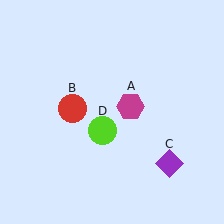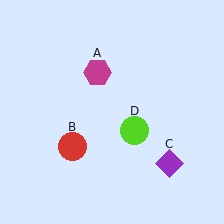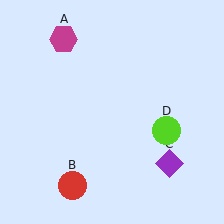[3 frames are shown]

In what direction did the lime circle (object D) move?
The lime circle (object D) moved right.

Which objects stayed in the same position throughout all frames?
Purple diamond (object C) remained stationary.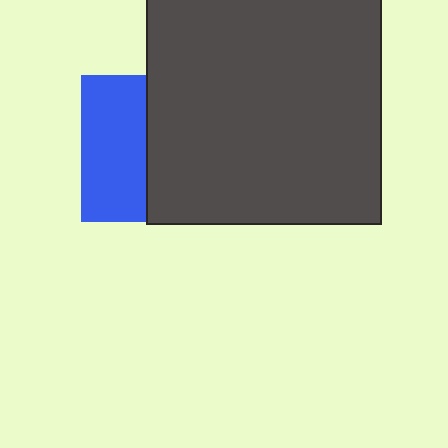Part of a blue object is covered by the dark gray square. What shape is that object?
It is a square.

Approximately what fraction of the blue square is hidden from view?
Roughly 56% of the blue square is hidden behind the dark gray square.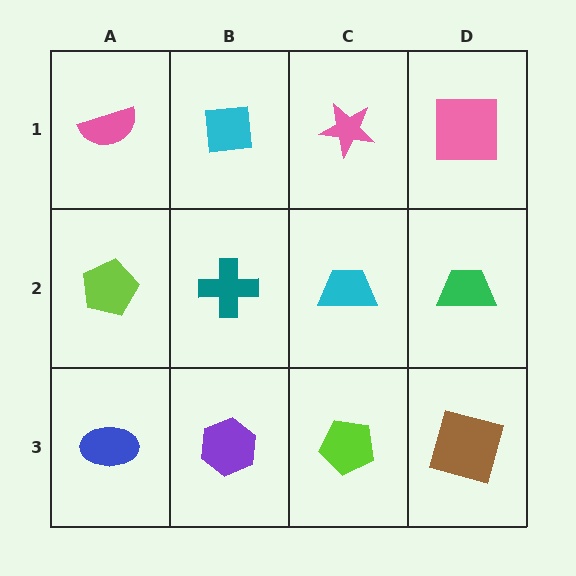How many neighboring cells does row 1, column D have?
2.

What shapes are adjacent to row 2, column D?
A pink square (row 1, column D), a brown square (row 3, column D), a cyan trapezoid (row 2, column C).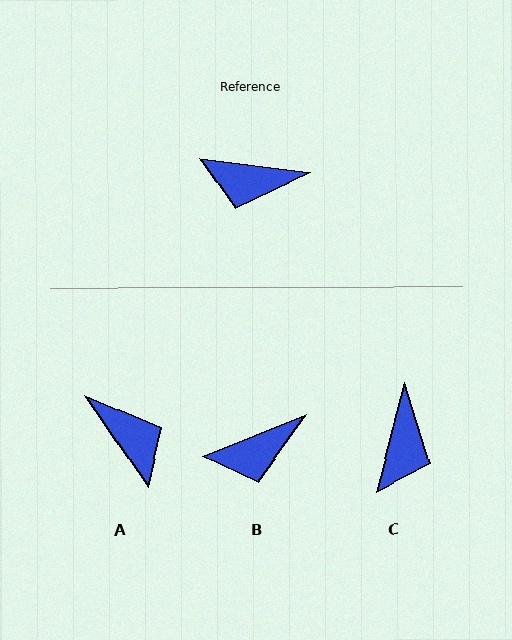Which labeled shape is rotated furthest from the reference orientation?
A, about 132 degrees away.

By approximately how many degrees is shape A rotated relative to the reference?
Approximately 132 degrees counter-clockwise.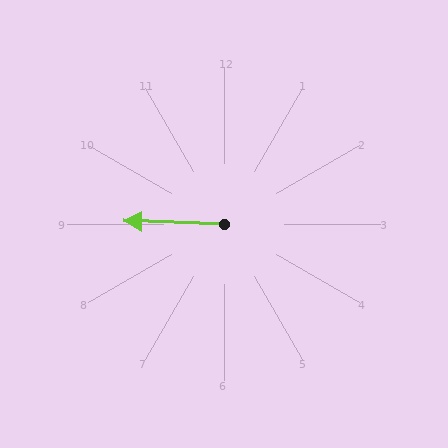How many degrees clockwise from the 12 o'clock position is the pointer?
Approximately 272 degrees.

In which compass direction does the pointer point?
West.